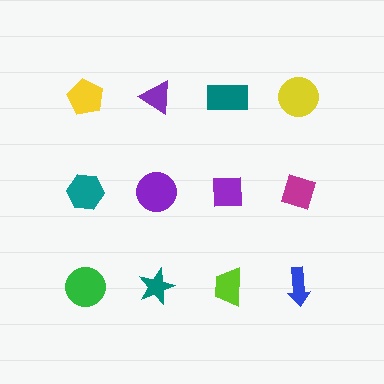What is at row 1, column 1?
A yellow pentagon.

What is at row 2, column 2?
A purple circle.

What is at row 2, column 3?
A purple square.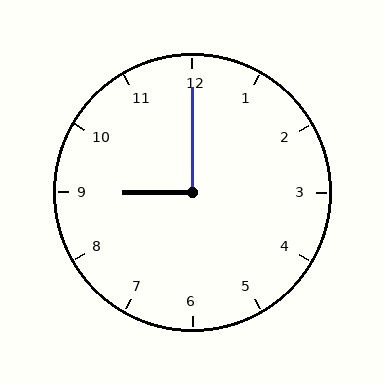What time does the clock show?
9:00.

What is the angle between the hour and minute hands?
Approximately 90 degrees.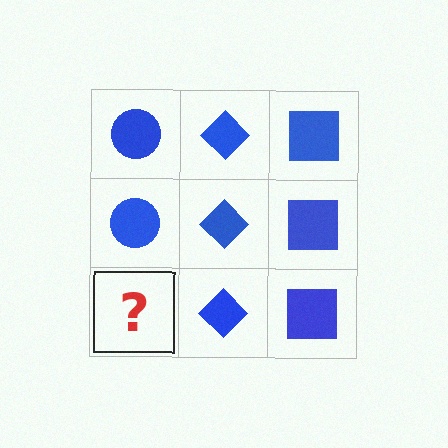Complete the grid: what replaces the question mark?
The question mark should be replaced with a blue circle.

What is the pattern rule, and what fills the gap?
The rule is that each column has a consistent shape. The gap should be filled with a blue circle.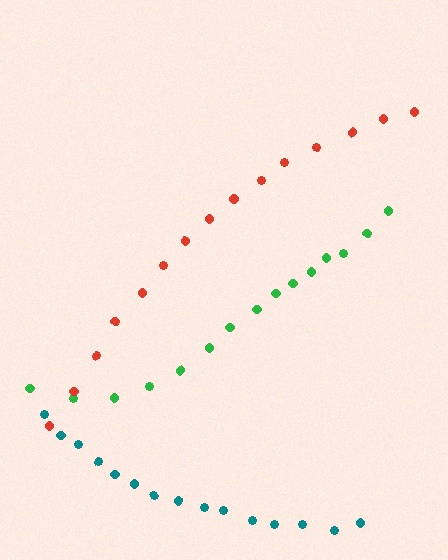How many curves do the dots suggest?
There are 3 distinct paths.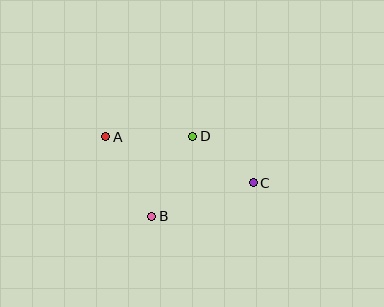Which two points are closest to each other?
Points C and D are closest to each other.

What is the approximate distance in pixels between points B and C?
The distance between B and C is approximately 106 pixels.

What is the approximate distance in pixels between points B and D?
The distance between B and D is approximately 90 pixels.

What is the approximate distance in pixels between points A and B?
The distance between A and B is approximately 92 pixels.